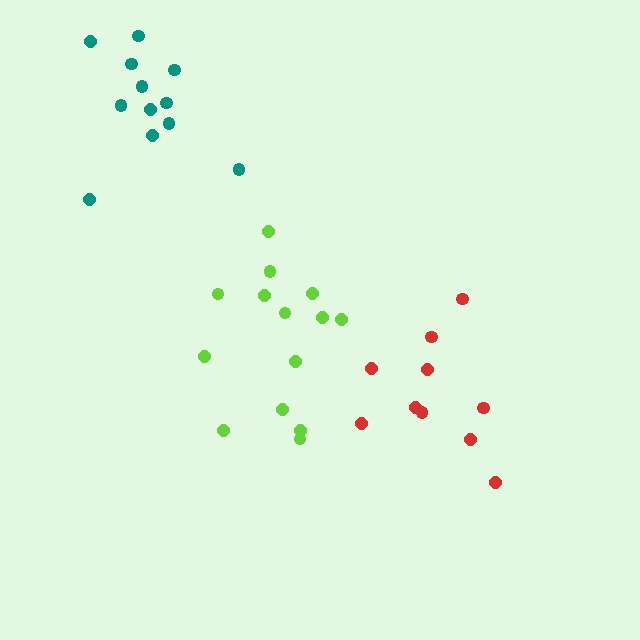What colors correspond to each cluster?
The clusters are colored: teal, lime, red.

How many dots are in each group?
Group 1: 12 dots, Group 2: 14 dots, Group 3: 10 dots (36 total).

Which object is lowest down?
The red cluster is bottommost.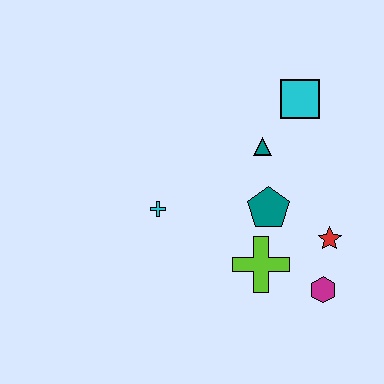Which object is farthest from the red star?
The cyan cross is farthest from the red star.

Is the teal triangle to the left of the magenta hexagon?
Yes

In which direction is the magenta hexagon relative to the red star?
The magenta hexagon is below the red star.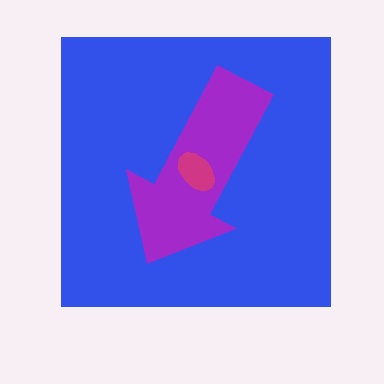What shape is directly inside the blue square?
The purple arrow.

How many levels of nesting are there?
3.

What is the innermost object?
The magenta ellipse.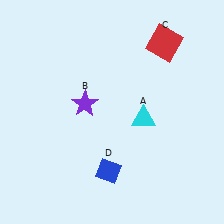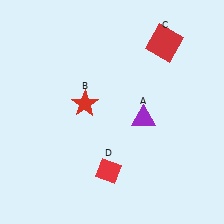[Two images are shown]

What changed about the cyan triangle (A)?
In Image 1, A is cyan. In Image 2, it changed to purple.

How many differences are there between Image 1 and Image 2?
There are 3 differences between the two images.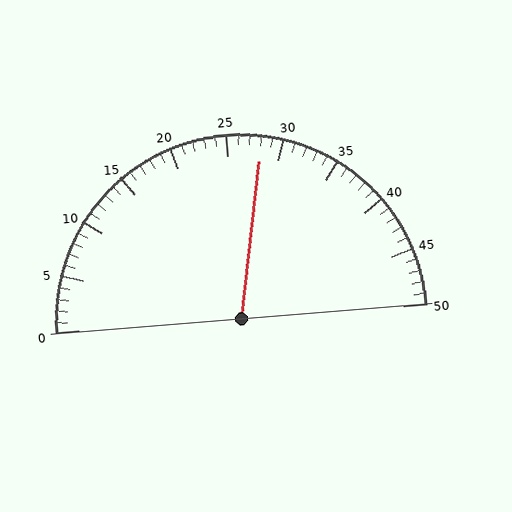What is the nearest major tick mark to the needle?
The nearest major tick mark is 30.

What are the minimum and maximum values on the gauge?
The gauge ranges from 0 to 50.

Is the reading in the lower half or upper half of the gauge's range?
The reading is in the upper half of the range (0 to 50).